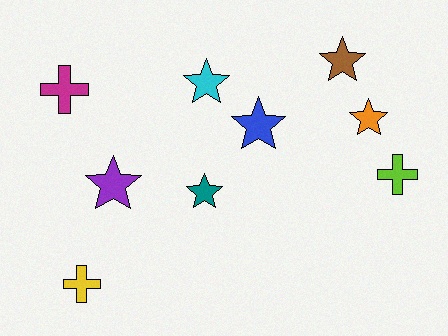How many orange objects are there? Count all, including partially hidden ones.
There is 1 orange object.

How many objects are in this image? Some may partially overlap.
There are 9 objects.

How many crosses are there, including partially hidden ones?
There are 3 crosses.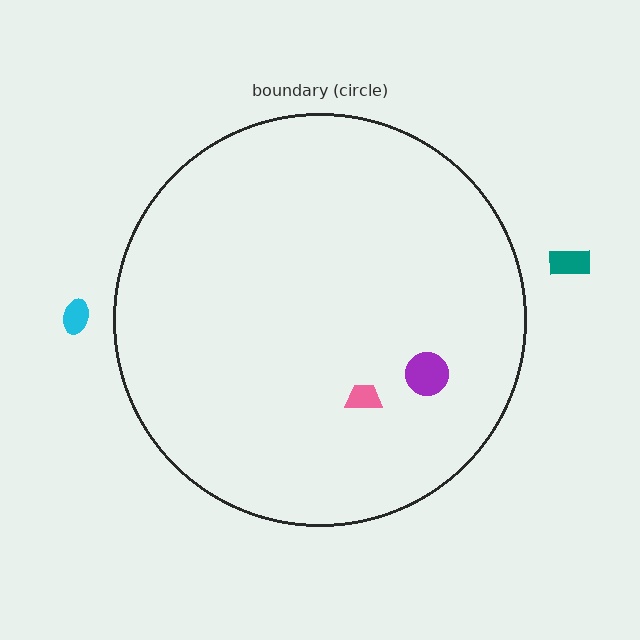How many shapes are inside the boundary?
2 inside, 2 outside.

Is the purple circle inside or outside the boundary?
Inside.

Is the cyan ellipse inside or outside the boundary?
Outside.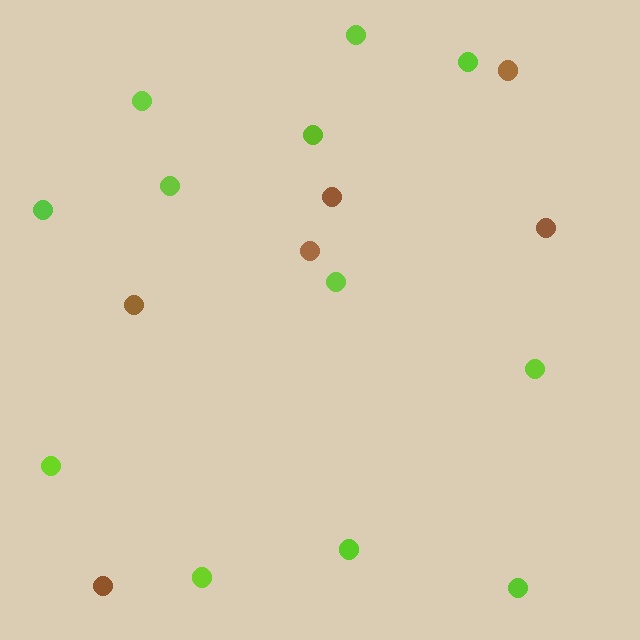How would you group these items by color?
There are 2 groups: one group of brown circles (6) and one group of lime circles (12).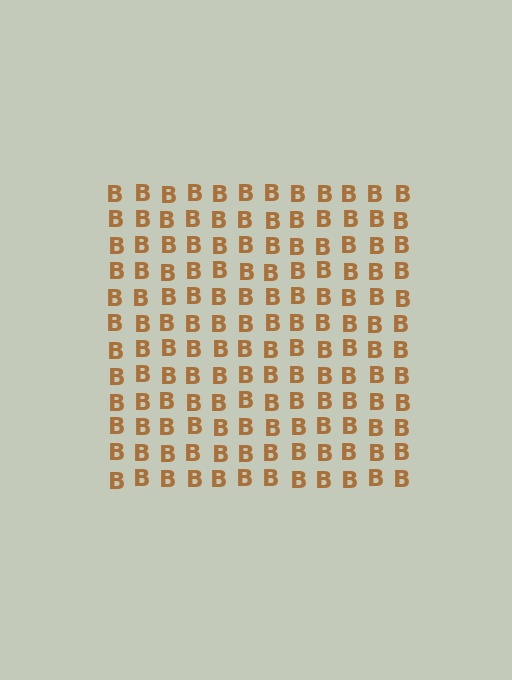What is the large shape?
The large shape is a square.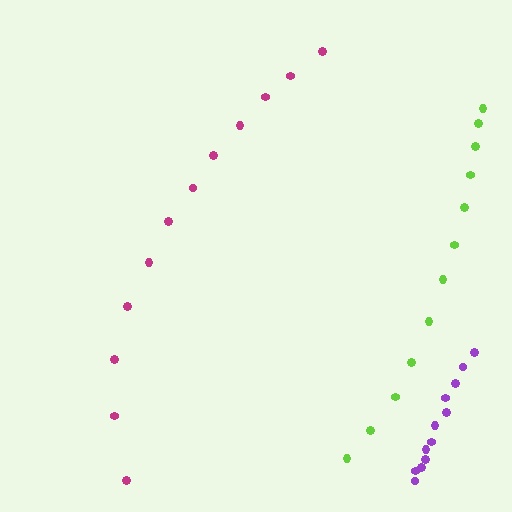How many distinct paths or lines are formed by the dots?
There are 3 distinct paths.